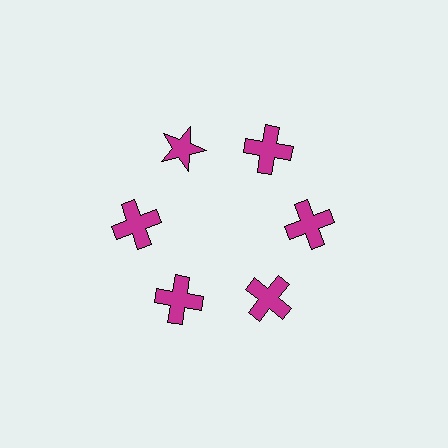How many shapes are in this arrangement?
There are 6 shapes arranged in a ring pattern.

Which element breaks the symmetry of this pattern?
The magenta star at roughly the 11 o'clock position breaks the symmetry. All other shapes are magenta crosses.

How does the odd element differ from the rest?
It has a different shape: star instead of cross.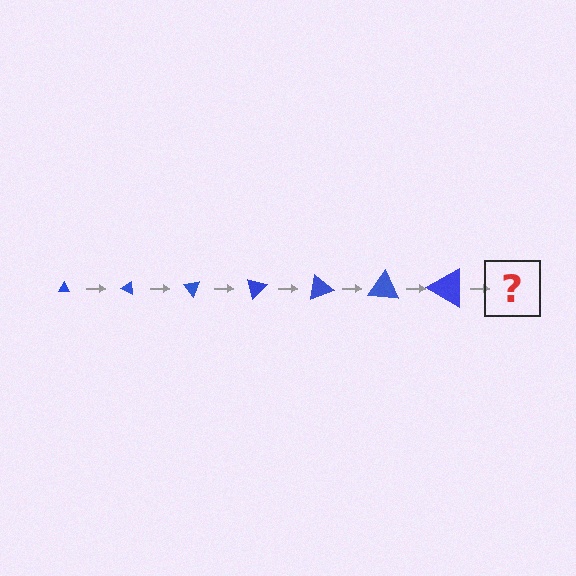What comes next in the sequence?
The next element should be a triangle, larger than the previous one and rotated 175 degrees from the start.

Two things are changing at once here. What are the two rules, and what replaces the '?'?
The two rules are that the triangle grows larger each step and it rotates 25 degrees each step. The '?' should be a triangle, larger than the previous one and rotated 175 degrees from the start.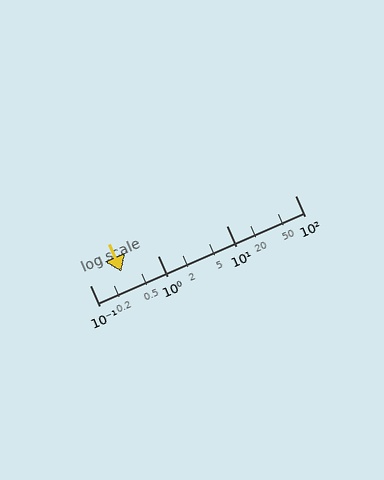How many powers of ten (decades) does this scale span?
The scale spans 3 decades, from 0.1 to 100.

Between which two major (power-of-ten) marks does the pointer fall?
The pointer is between 0.1 and 1.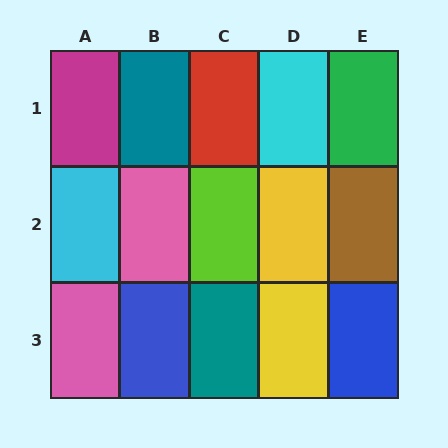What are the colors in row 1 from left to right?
Magenta, teal, red, cyan, green.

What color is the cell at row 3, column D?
Yellow.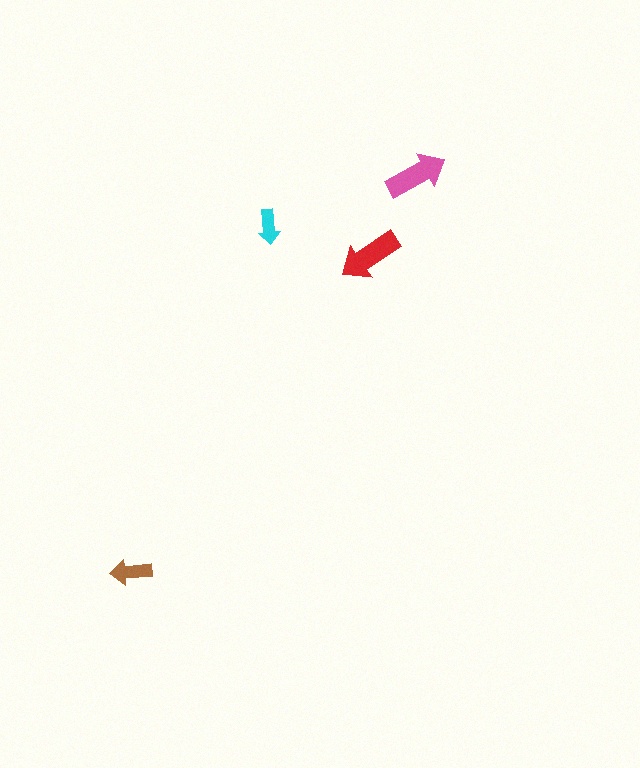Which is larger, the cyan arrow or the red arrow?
The red one.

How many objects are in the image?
There are 4 objects in the image.